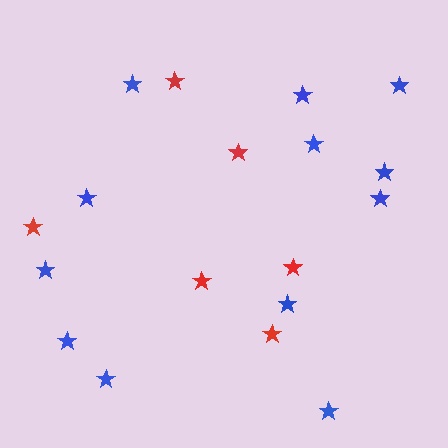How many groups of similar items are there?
There are 2 groups: one group of red stars (6) and one group of blue stars (12).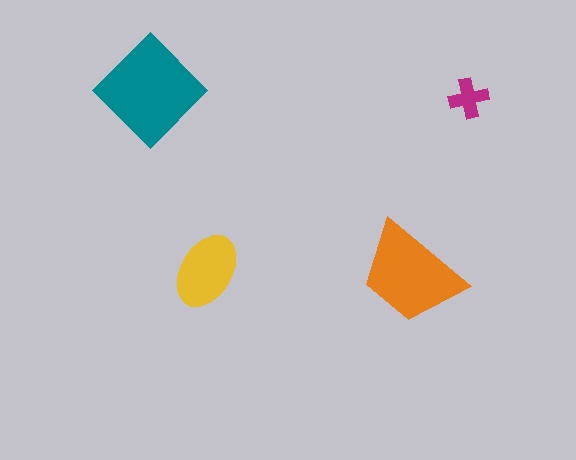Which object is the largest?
The teal diamond.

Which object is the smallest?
The magenta cross.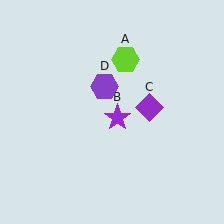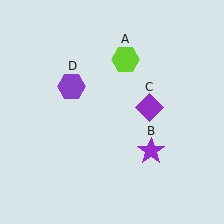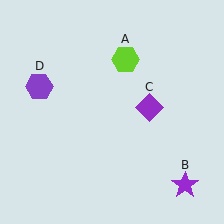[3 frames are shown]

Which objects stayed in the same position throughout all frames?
Lime hexagon (object A) and purple diamond (object C) remained stationary.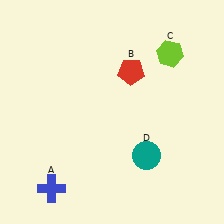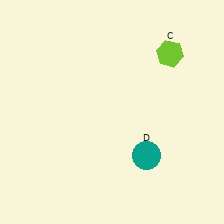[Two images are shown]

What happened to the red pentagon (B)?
The red pentagon (B) was removed in Image 2. It was in the top-right area of Image 1.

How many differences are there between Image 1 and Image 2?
There are 2 differences between the two images.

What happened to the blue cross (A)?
The blue cross (A) was removed in Image 2. It was in the bottom-left area of Image 1.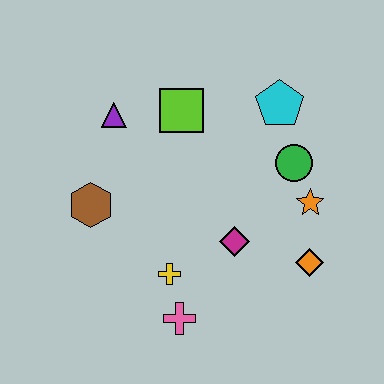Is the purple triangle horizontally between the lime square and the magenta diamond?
No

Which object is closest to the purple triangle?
The lime square is closest to the purple triangle.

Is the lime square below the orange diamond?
No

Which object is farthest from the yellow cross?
The cyan pentagon is farthest from the yellow cross.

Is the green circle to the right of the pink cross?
Yes